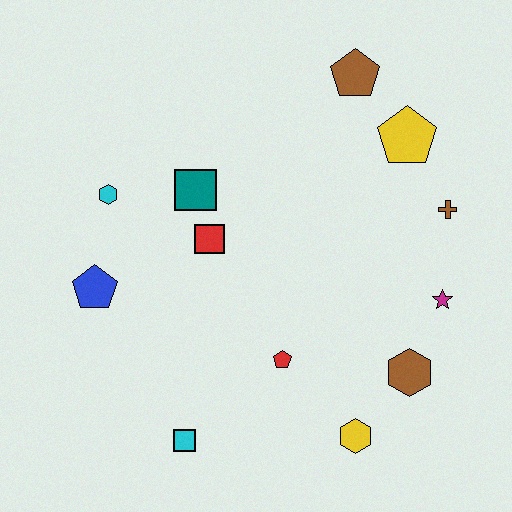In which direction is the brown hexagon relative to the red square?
The brown hexagon is to the right of the red square.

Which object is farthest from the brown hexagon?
The cyan hexagon is farthest from the brown hexagon.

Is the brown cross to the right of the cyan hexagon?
Yes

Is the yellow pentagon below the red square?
No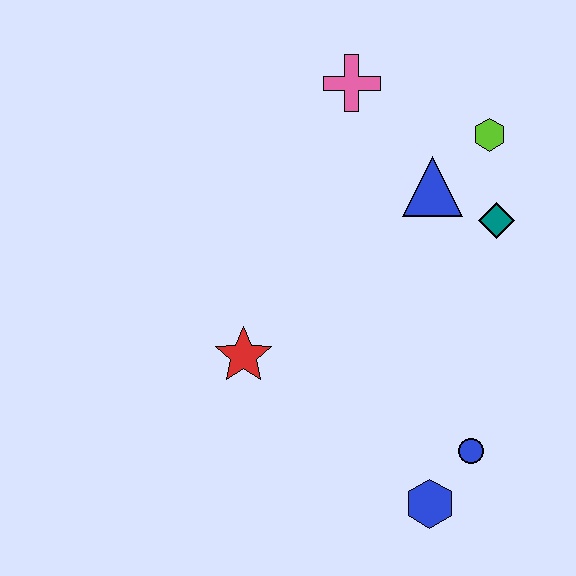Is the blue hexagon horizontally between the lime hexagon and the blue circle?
No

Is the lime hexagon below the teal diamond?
No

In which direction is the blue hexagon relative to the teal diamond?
The blue hexagon is below the teal diamond.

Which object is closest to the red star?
The blue hexagon is closest to the red star.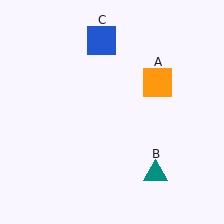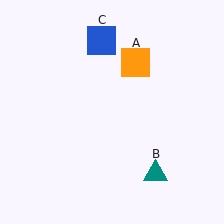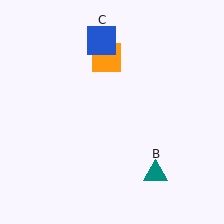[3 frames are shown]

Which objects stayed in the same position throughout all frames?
Teal triangle (object B) and blue square (object C) remained stationary.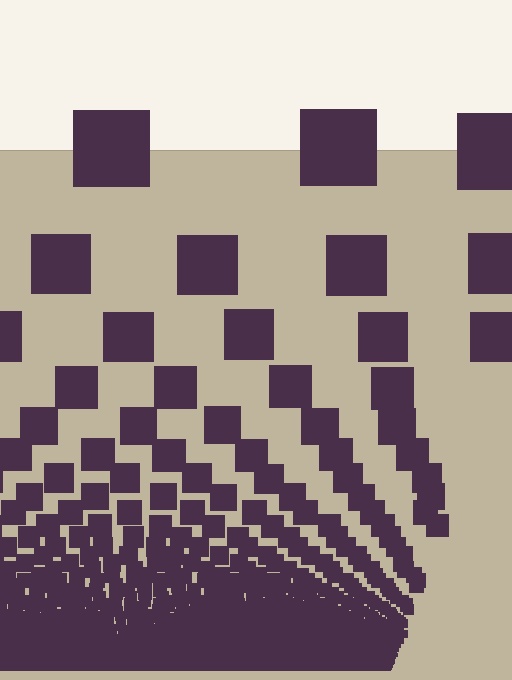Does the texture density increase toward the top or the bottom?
Density increases toward the bottom.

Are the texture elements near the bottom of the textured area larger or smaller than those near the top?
Smaller. The gradient is inverted — elements near the bottom are smaller and denser.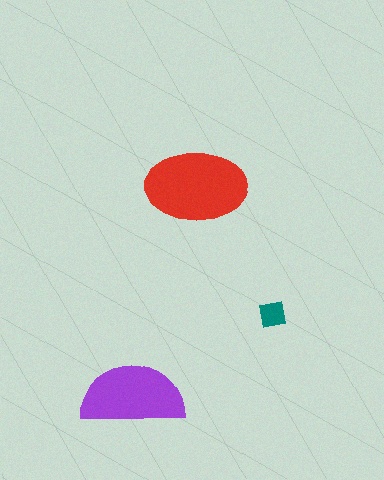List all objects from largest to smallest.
The red ellipse, the purple semicircle, the teal square.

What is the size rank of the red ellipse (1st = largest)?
1st.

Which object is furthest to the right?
The teal square is rightmost.